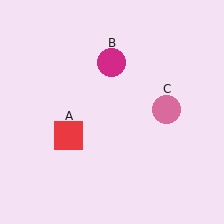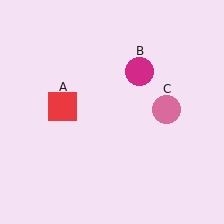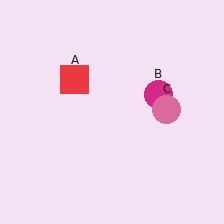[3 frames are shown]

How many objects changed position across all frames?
2 objects changed position: red square (object A), magenta circle (object B).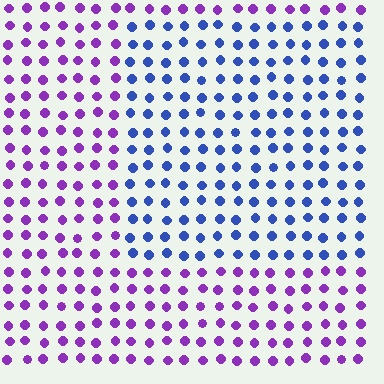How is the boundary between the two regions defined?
The boundary is defined purely by a slight shift in hue (about 55 degrees). Spacing, size, and orientation are identical on both sides.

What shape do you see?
I see a rectangle.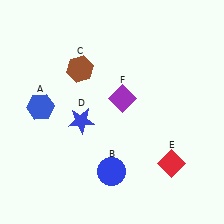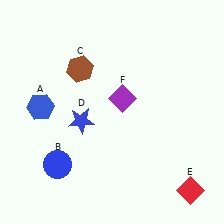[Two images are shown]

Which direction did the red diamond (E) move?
The red diamond (E) moved down.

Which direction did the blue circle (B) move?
The blue circle (B) moved left.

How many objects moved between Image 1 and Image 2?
2 objects moved between the two images.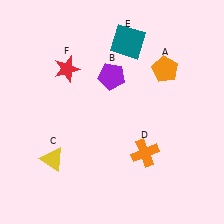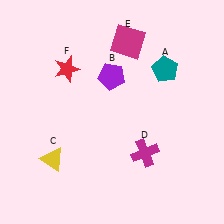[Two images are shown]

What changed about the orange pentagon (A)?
In Image 1, A is orange. In Image 2, it changed to teal.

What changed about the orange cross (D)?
In Image 1, D is orange. In Image 2, it changed to magenta.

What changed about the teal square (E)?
In Image 1, E is teal. In Image 2, it changed to magenta.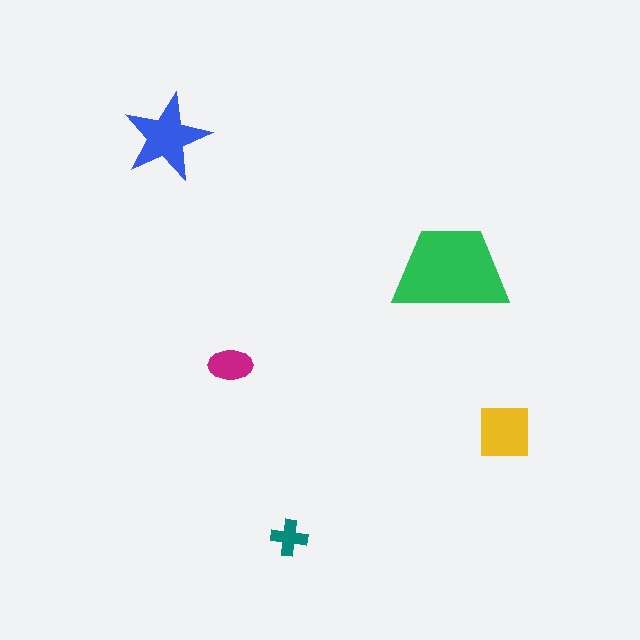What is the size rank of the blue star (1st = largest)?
2nd.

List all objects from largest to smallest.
The green trapezoid, the blue star, the yellow square, the magenta ellipse, the teal cross.